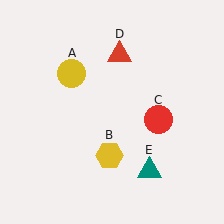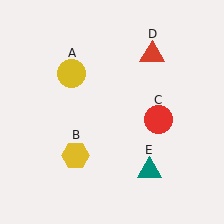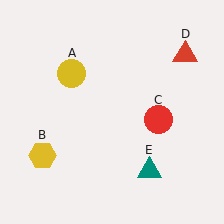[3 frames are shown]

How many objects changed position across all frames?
2 objects changed position: yellow hexagon (object B), red triangle (object D).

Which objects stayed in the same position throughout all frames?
Yellow circle (object A) and red circle (object C) and teal triangle (object E) remained stationary.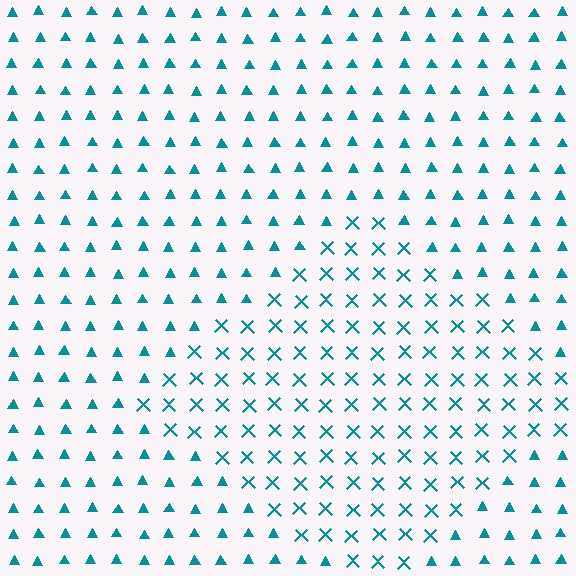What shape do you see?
I see a diamond.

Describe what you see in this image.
The image is filled with small teal elements arranged in a uniform grid. A diamond-shaped region contains X marks, while the surrounding area contains triangles. The boundary is defined purely by the change in element shape.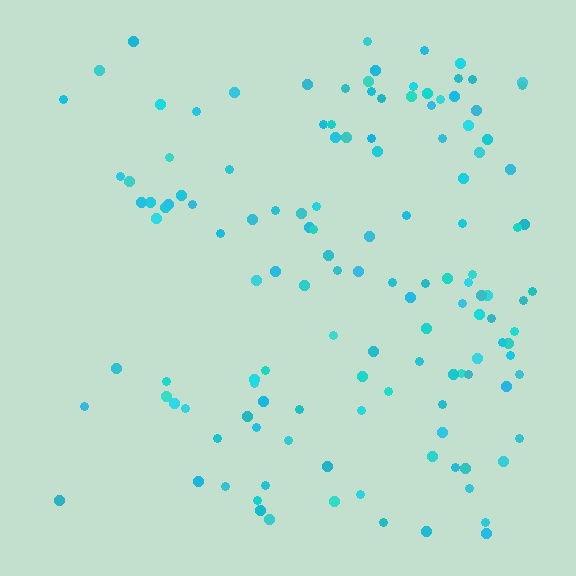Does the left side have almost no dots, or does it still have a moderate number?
Still a moderate number, just noticeably fewer than the right.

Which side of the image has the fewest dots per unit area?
The left.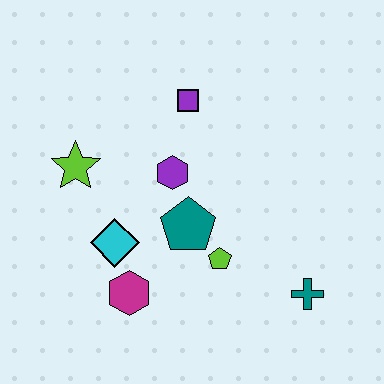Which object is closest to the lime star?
The cyan diamond is closest to the lime star.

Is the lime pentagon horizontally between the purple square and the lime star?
No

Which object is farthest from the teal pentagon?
The teal cross is farthest from the teal pentagon.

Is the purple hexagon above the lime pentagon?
Yes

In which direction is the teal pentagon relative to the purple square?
The teal pentagon is below the purple square.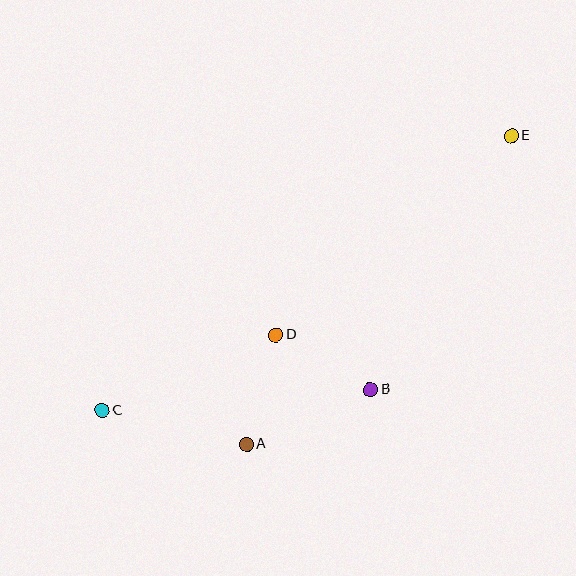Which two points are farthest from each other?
Points C and E are farthest from each other.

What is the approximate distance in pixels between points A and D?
The distance between A and D is approximately 114 pixels.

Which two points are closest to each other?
Points B and D are closest to each other.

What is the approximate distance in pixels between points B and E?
The distance between B and E is approximately 290 pixels.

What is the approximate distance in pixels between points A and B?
The distance between A and B is approximately 136 pixels.